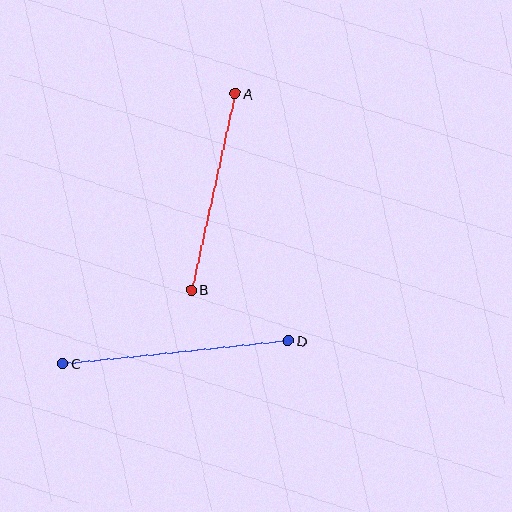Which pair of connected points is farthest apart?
Points C and D are farthest apart.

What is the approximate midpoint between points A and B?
The midpoint is at approximately (213, 192) pixels.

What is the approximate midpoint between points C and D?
The midpoint is at approximately (176, 352) pixels.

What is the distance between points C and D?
The distance is approximately 227 pixels.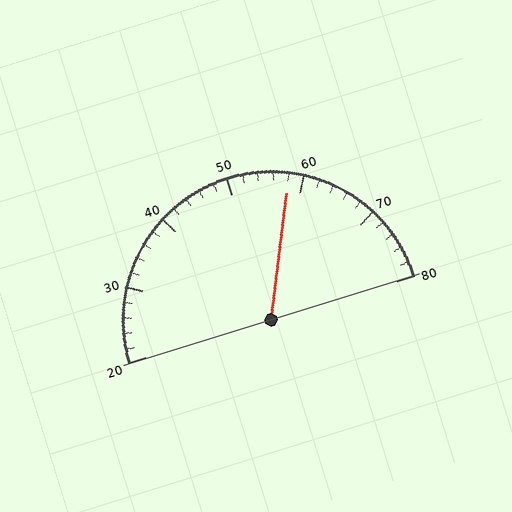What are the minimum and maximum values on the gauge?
The gauge ranges from 20 to 80.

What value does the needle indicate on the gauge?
The needle indicates approximately 58.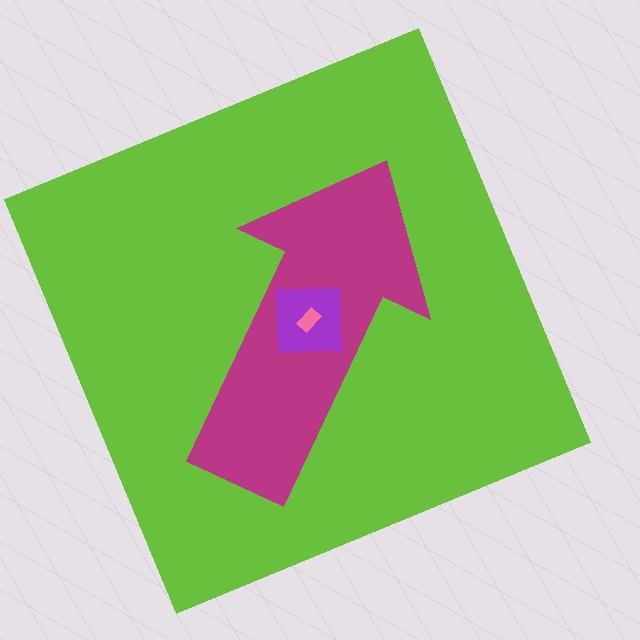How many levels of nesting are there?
4.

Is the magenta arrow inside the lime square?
Yes.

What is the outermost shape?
The lime square.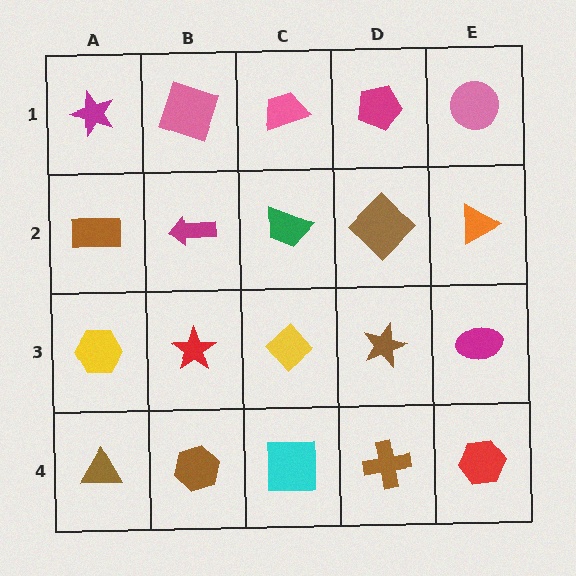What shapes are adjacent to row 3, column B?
A magenta arrow (row 2, column B), a brown hexagon (row 4, column B), a yellow hexagon (row 3, column A), a yellow diamond (row 3, column C).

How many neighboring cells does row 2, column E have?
3.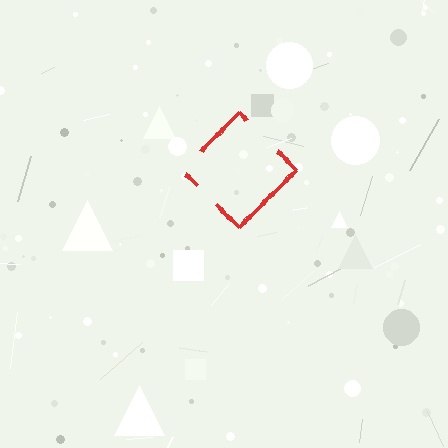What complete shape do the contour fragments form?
The contour fragments form a diamond.